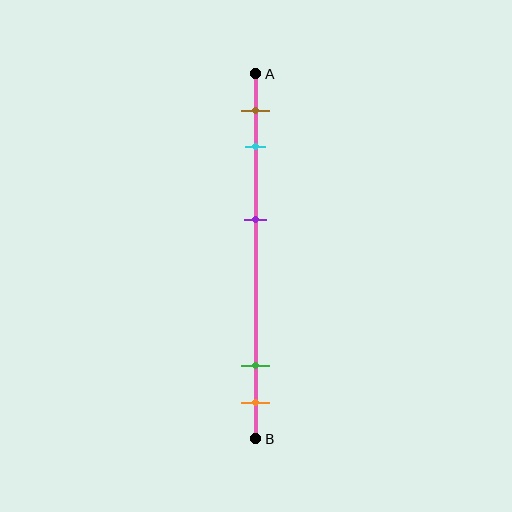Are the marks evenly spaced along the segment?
No, the marks are not evenly spaced.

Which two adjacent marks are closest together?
The green and orange marks are the closest adjacent pair.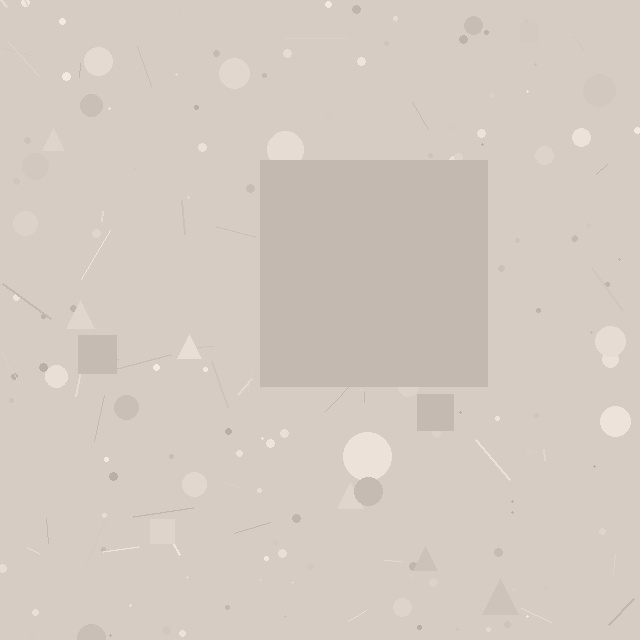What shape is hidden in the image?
A square is hidden in the image.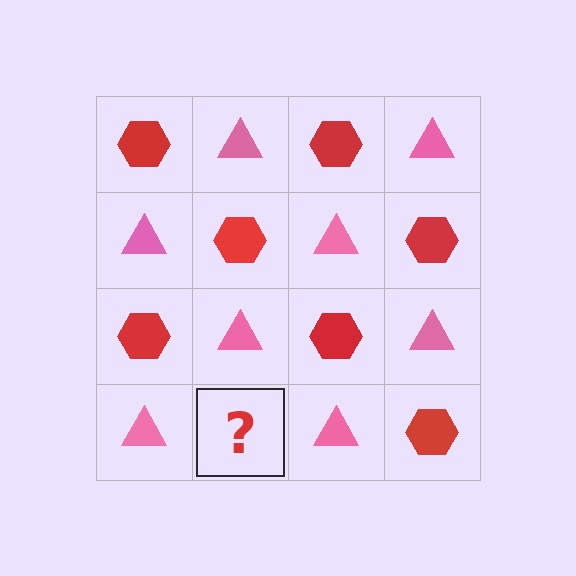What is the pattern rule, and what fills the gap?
The rule is that it alternates red hexagon and pink triangle in a checkerboard pattern. The gap should be filled with a red hexagon.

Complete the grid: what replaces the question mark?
The question mark should be replaced with a red hexagon.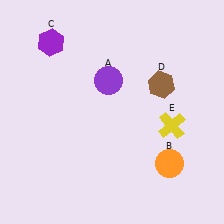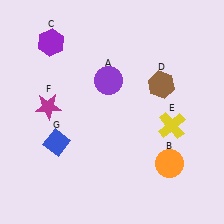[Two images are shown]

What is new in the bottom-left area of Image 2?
A blue diamond (G) was added in the bottom-left area of Image 2.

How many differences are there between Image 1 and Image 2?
There are 2 differences between the two images.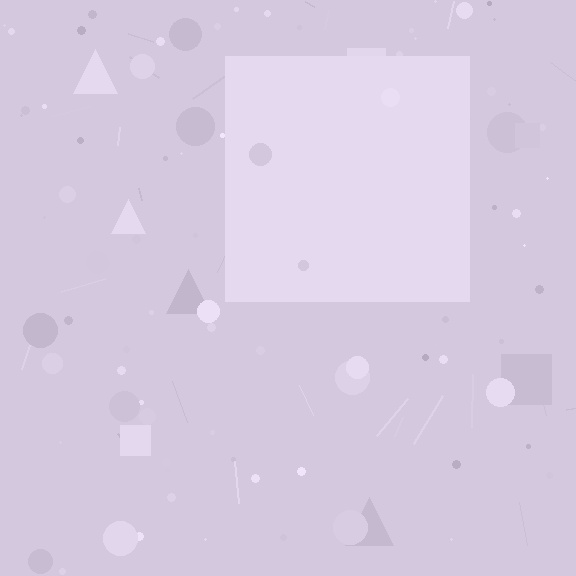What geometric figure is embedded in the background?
A square is embedded in the background.